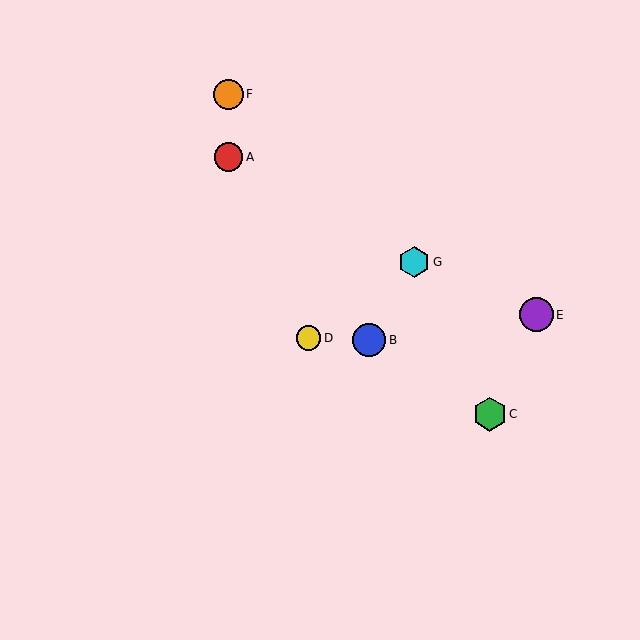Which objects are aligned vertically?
Objects A, F are aligned vertically.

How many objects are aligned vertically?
2 objects (A, F) are aligned vertically.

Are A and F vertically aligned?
Yes, both are at x≈228.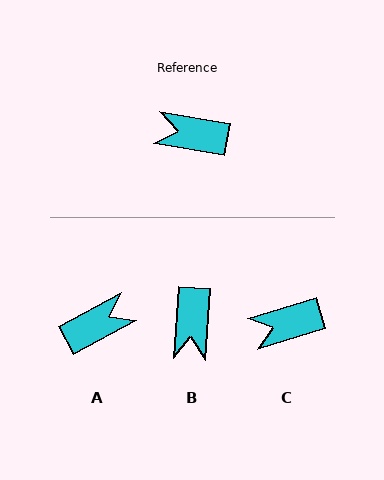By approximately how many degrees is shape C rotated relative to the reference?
Approximately 28 degrees counter-clockwise.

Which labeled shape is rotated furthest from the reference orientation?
A, about 141 degrees away.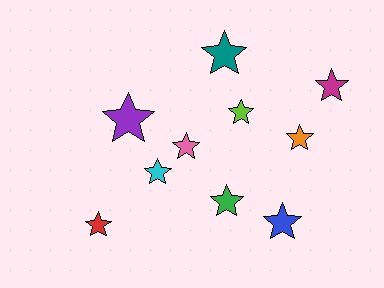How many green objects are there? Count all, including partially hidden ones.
There is 1 green object.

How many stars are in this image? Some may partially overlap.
There are 10 stars.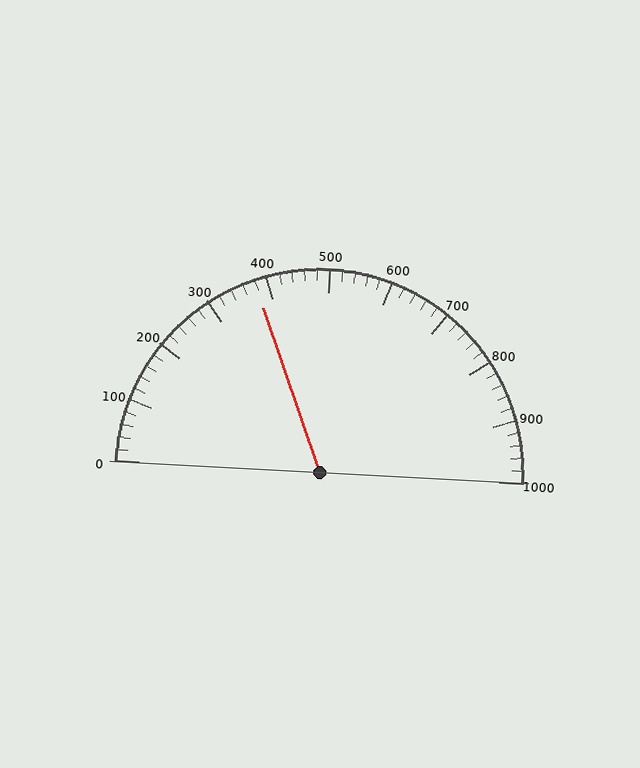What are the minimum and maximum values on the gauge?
The gauge ranges from 0 to 1000.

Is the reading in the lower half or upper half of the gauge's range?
The reading is in the lower half of the range (0 to 1000).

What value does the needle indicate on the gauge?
The needle indicates approximately 380.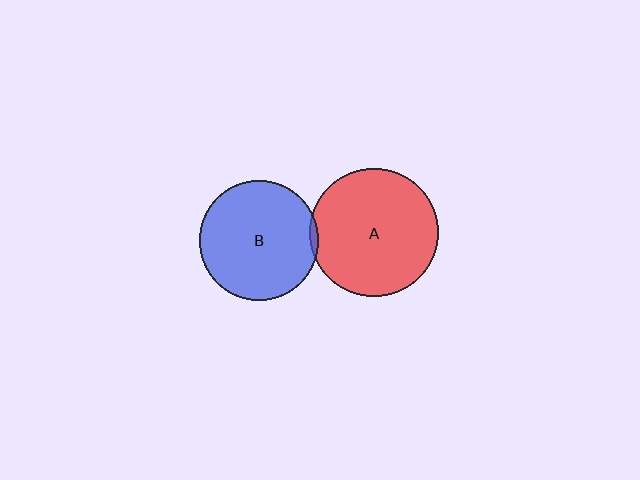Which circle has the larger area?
Circle A (red).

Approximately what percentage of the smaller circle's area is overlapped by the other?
Approximately 5%.